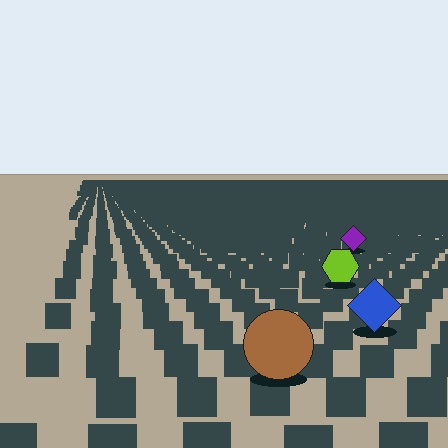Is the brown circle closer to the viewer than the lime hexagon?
Yes. The brown circle is closer — you can tell from the texture gradient: the ground texture is coarser near it.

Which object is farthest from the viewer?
The purple diamond is farthest from the viewer. It appears smaller and the ground texture around it is denser.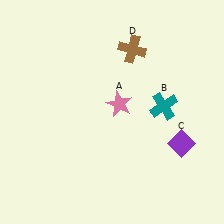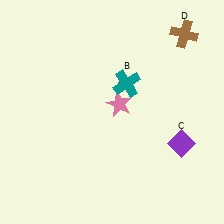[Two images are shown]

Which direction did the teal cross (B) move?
The teal cross (B) moved left.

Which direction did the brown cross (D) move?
The brown cross (D) moved right.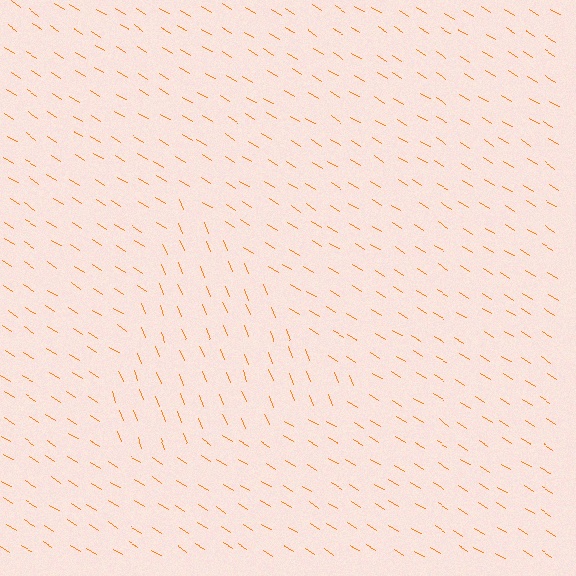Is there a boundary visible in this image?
Yes, there is a texture boundary formed by a change in line orientation.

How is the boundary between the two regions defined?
The boundary is defined purely by a change in line orientation (approximately 36 degrees difference). All lines are the same color and thickness.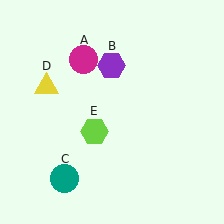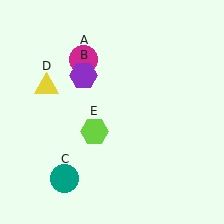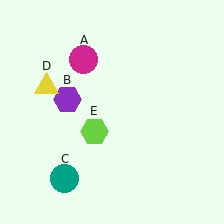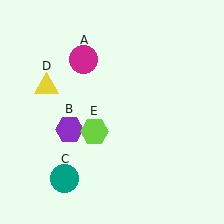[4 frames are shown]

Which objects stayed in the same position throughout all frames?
Magenta circle (object A) and teal circle (object C) and yellow triangle (object D) and lime hexagon (object E) remained stationary.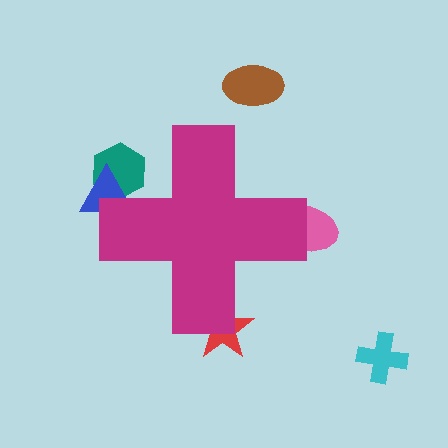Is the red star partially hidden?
Yes, the red star is partially hidden behind the magenta cross.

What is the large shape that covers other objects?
A magenta cross.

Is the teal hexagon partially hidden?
Yes, the teal hexagon is partially hidden behind the magenta cross.